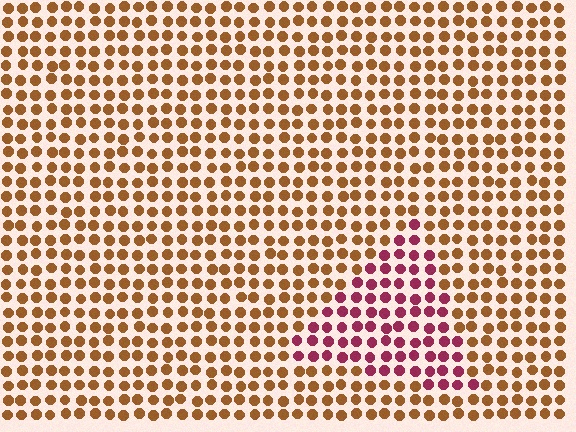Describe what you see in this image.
The image is filled with small brown elements in a uniform arrangement. A triangle-shaped region is visible where the elements are tinted to a slightly different hue, forming a subtle color boundary.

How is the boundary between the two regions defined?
The boundary is defined purely by a slight shift in hue (about 52 degrees). Spacing, size, and orientation are identical on both sides.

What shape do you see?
I see a triangle.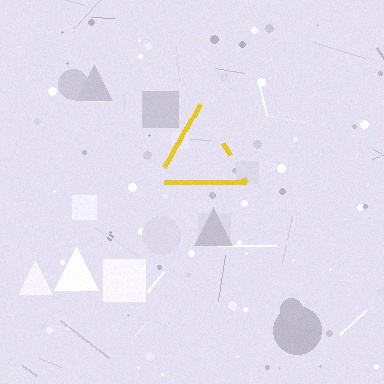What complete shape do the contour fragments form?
The contour fragments form a triangle.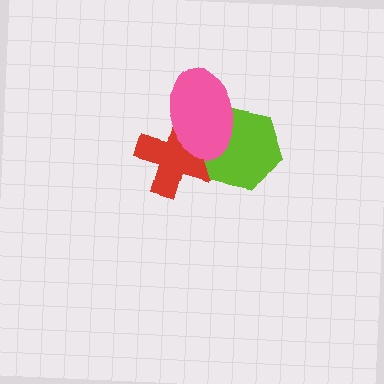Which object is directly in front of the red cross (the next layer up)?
The lime hexagon is directly in front of the red cross.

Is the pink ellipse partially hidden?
No, no other shape covers it.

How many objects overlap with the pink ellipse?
2 objects overlap with the pink ellipse.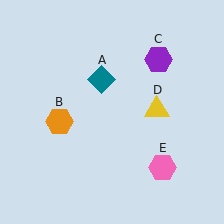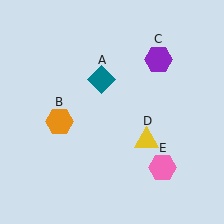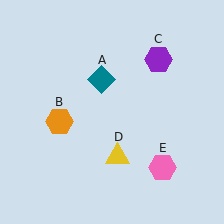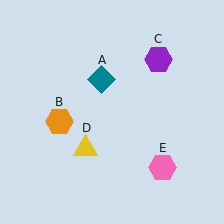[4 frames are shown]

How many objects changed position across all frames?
1 object changed position: yellow triangle (object D).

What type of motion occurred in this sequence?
The yellow triangle (object D) rotated clockwise around the center of the scene.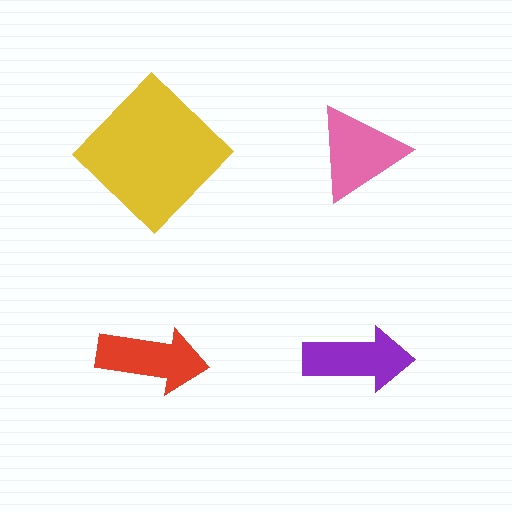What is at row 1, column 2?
A pink triangle.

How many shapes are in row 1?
2 shapes.